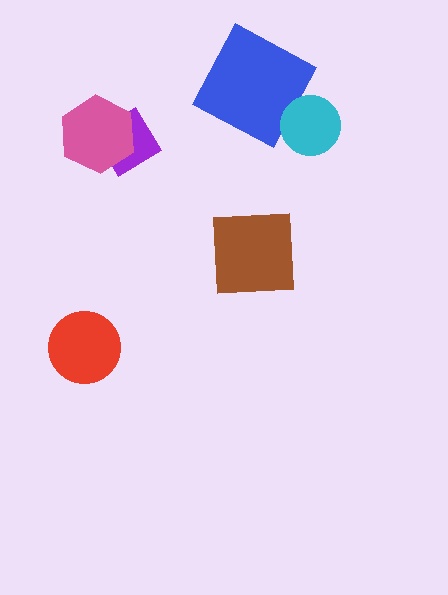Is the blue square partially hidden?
No, no other shape covers it.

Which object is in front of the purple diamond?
The pink hexagon is in front of the purple diamond.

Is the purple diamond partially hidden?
Yes, it is partially covered by another shape.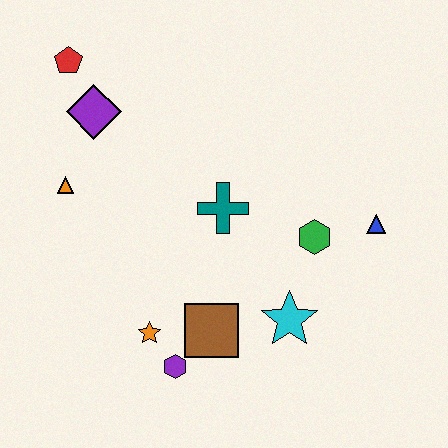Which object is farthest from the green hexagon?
The red pentagon is farthest from the green hexagon.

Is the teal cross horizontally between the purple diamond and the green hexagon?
Yes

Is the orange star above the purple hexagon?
Yes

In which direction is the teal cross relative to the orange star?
The teal cross is above the orange star.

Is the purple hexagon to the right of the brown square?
No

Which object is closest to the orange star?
The purple hexagon is closest to the orange star.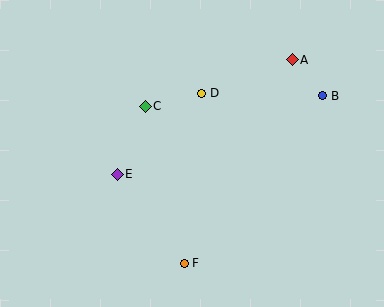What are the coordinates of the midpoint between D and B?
The midpoint between D and B is at (262, 95).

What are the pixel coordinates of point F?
Point F is at (184, 263).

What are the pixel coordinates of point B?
Point B is at (323, 96).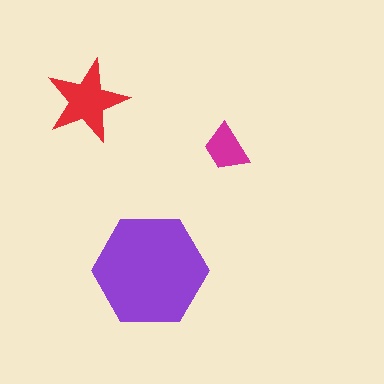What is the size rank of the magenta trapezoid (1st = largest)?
3rd.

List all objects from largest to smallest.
The purple hexagon, the red star, the magenta trapezoid.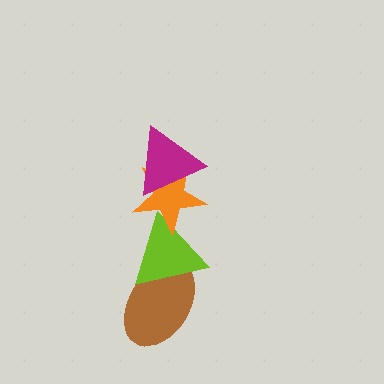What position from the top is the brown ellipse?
The brown ellipse is 4th from the top.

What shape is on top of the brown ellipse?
The lime triangle is on top of the brown ellipse.